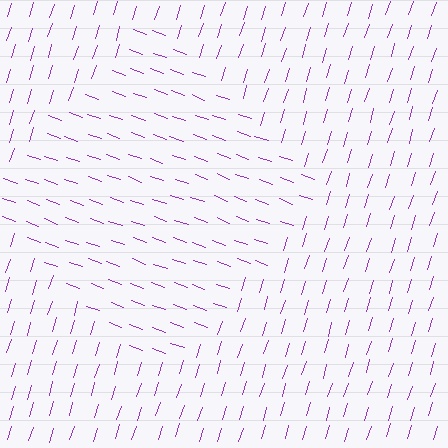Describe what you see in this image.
The image is filled with small purple line segments. A diamond region in the image has lines oriented differently from the surrounding lines, creating a visible texture boundary.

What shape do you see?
I see a diamond.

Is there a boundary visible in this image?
Yes, there is a texture boundary formed by a change in line orientation.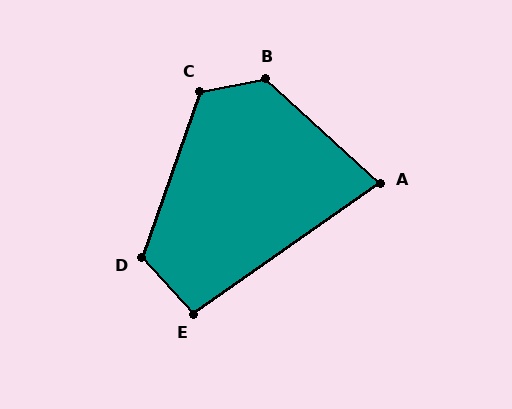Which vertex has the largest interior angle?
B, at approximately 126 degrees.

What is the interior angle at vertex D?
Approximately 118 degrees (obtuse).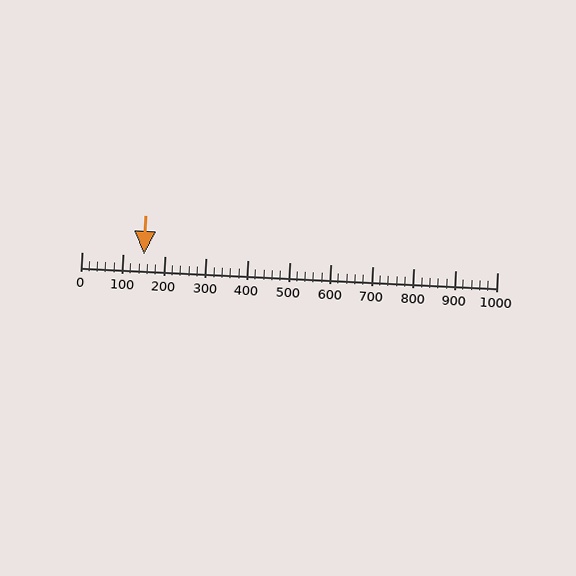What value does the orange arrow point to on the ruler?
The orange arrow points to approximately 150.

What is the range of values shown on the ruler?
The ruler shows values from 0 to 1000.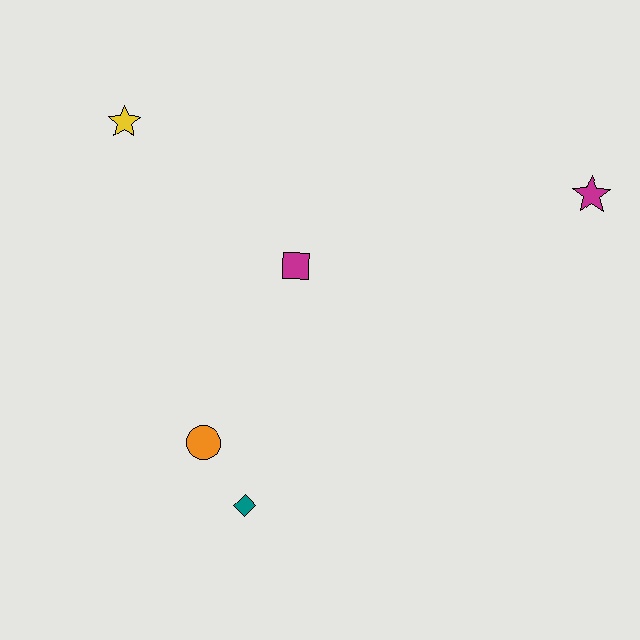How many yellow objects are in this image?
There is 1 yellow object.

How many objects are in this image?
There are 5 objects.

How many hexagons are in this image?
There are no hexagons.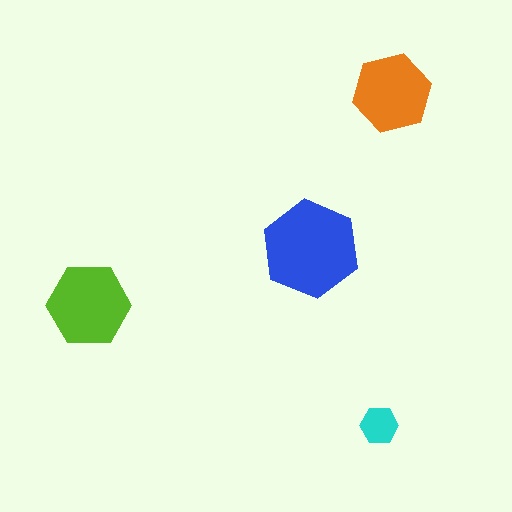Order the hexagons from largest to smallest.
the blue one, the lime one, the orange one, the cyan one.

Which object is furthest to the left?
The lime hexagon is leftmost.